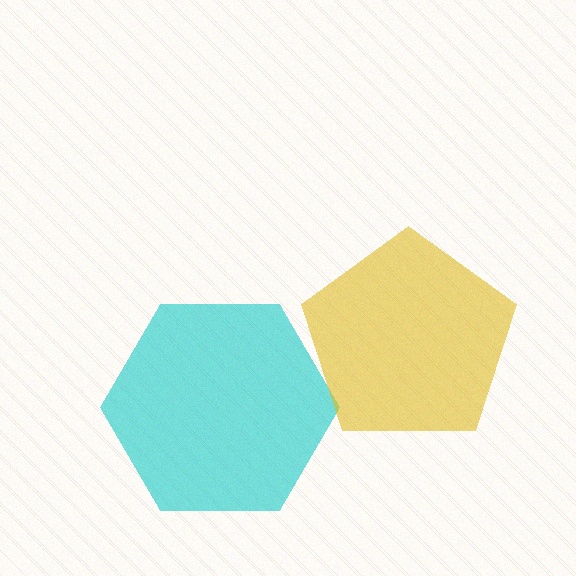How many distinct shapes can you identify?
There are 2 distinct shapes: a cyan hexagon, a yellow pentagon.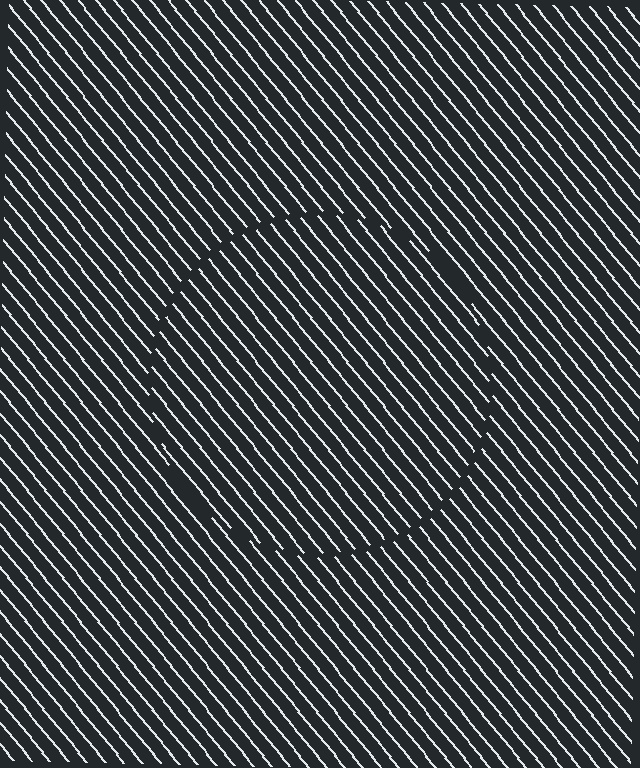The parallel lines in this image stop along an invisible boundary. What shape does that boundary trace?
An illusory circle. The interior of the shape contains the same grating, shifted by half a period — the contour is defined by the phase discontinuity where line-ends from the inner and outer gratings abut.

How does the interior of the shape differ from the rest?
The interior of the shape contains the same grating, shifted by half a period — the contour is defined by the phase discontinuity where line-ends from the inner and outer gratings abut.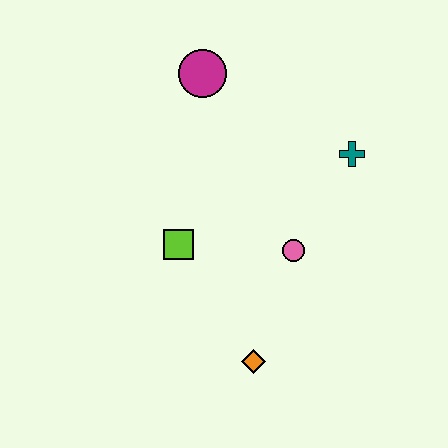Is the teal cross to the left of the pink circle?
No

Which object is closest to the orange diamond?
The pink circle is closest to the orange diamond.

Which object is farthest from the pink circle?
The magenta circle is farthest from the pink circle.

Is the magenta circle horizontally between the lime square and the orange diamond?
Yes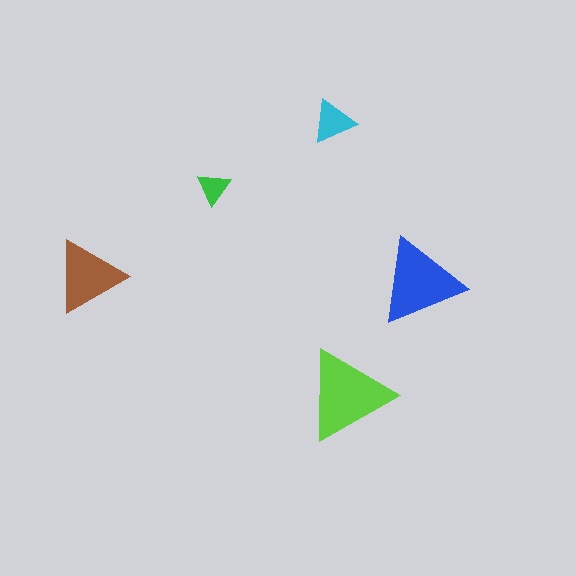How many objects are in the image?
There are 5 objects in the image.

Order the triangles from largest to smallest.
the lime one, the blue one, the brown one, the cyan one, the green one.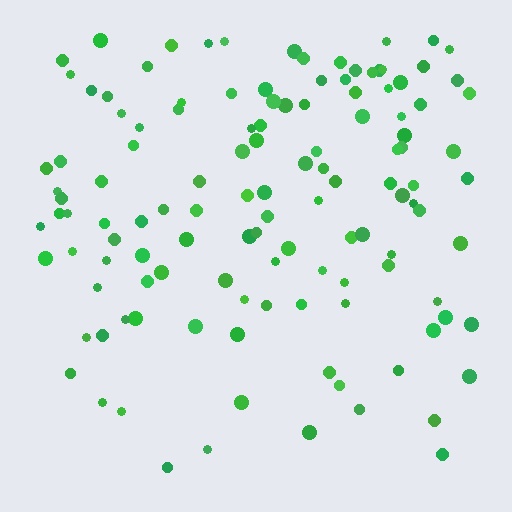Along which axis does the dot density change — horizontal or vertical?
Vertical.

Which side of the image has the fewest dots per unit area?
The bottom.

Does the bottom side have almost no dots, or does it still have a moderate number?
Still a moderate number, just noticeably fewer than the top.